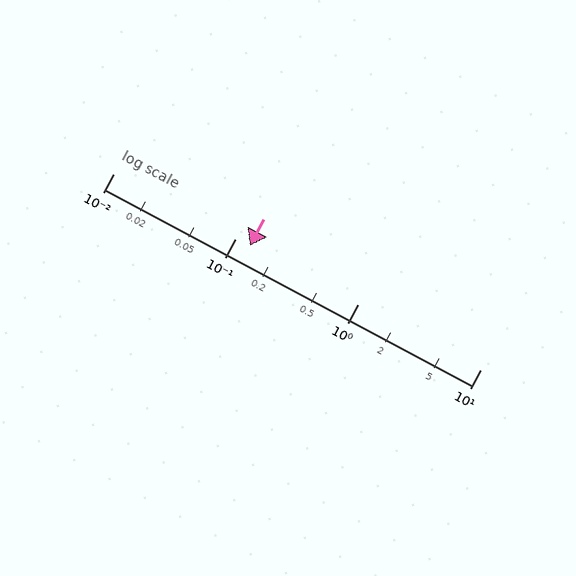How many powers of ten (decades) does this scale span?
The scale spans 3 decades, from 0.01 to 10.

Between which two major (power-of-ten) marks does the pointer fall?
The pointer is between 0.1 and 1.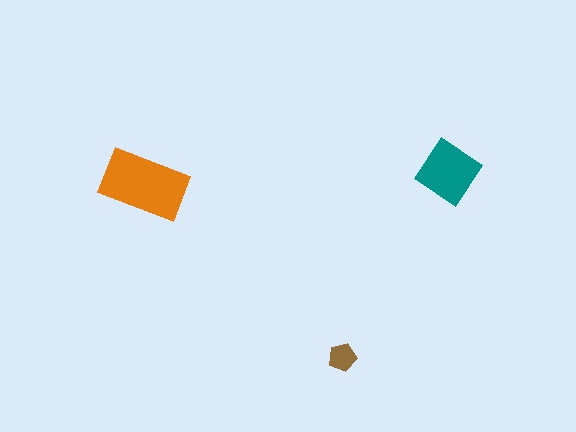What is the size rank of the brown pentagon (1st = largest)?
3rd.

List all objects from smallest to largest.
The brown pentagon, the teal diamond, the orange rectangle.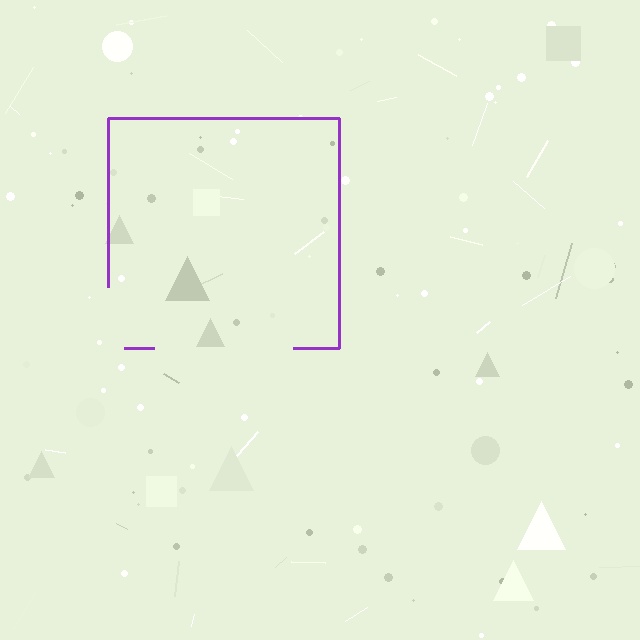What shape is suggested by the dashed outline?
The dashed outline suggests a square.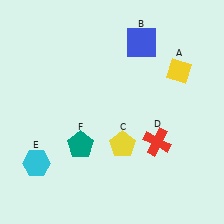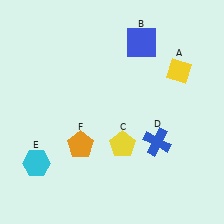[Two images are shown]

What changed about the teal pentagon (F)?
In Image 1, F is teal. In Image 2, it changed to orange.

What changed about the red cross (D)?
In Image 1, D is red. In Image 2, it changed to blue.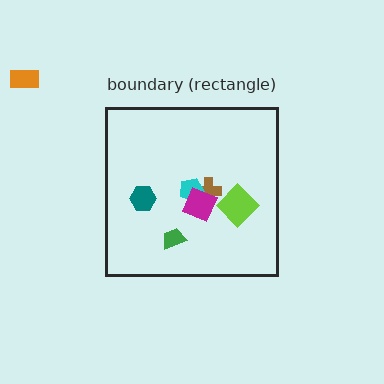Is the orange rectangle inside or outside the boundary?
Outside.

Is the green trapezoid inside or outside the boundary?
Inside.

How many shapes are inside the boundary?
6 inside, 1 outside.